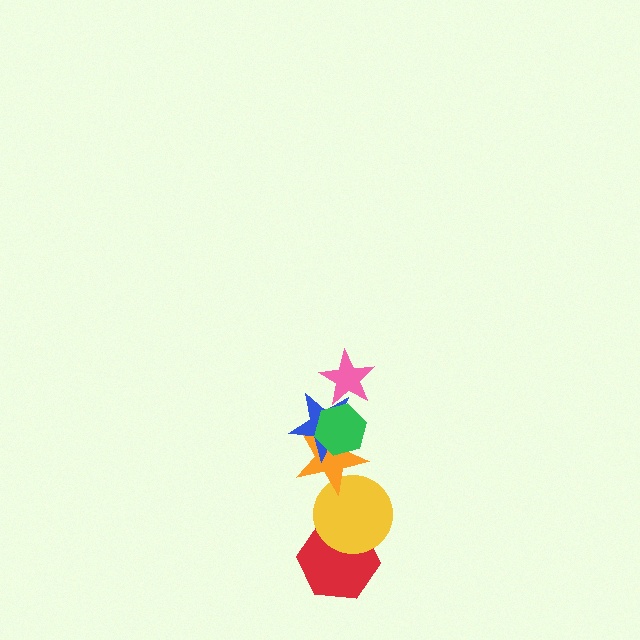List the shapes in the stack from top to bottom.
From top to bottom: the pink star, the green hexagon, the blue star, the orange star, the yellow circle, the red hexagon.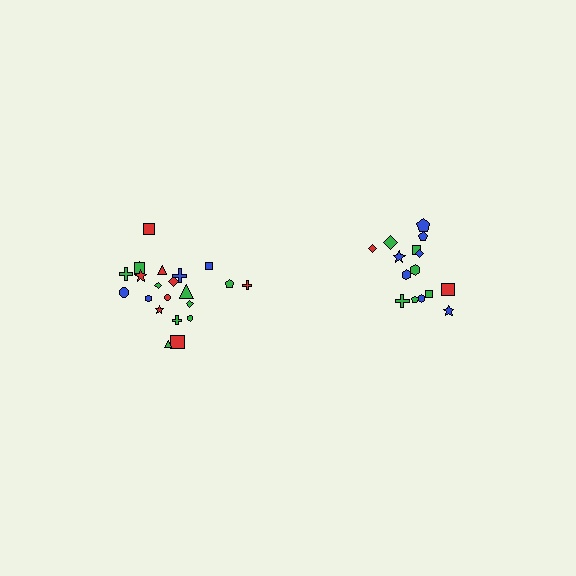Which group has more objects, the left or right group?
The left group.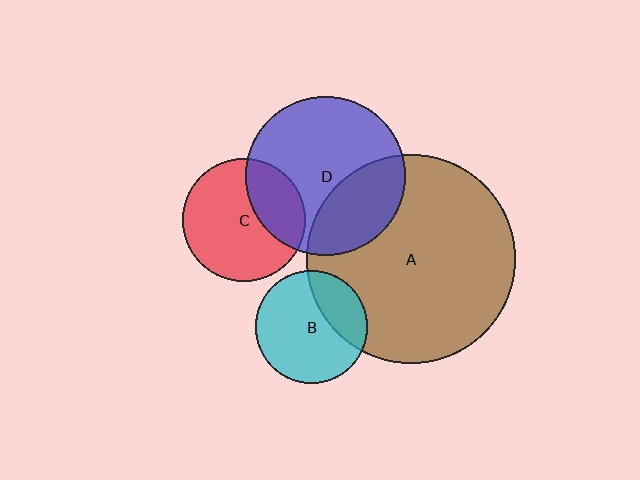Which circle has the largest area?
Circle A (brown).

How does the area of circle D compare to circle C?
Approximately 1.7 times.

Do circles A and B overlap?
Yes.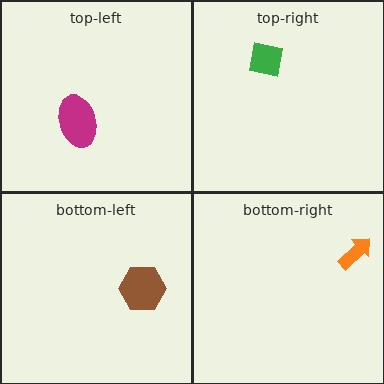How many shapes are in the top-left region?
1.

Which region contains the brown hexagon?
The bottom-left region.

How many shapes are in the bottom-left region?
1.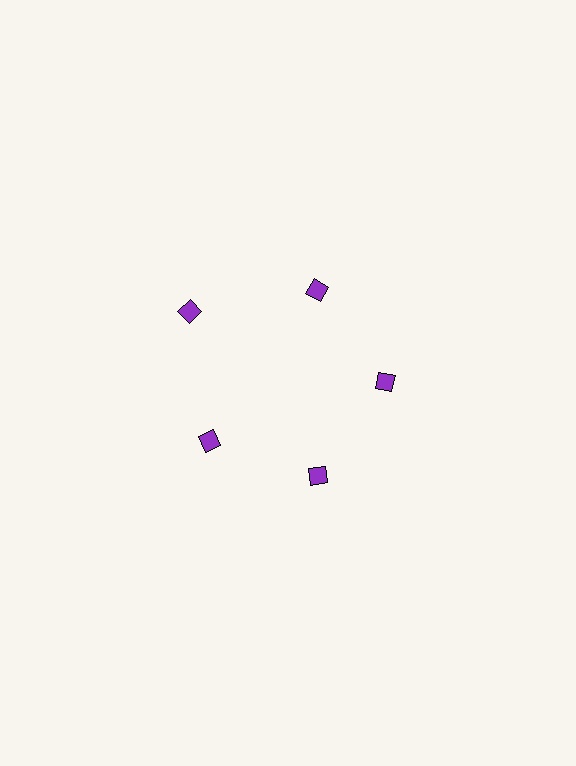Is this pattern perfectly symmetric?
No. The 5 purple diamonds are arranged in a ring, but one element near the 10 o'clock position is pushed outward from the center, breaking the 5-fold rotational symmetry.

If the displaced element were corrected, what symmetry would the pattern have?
It would have 5-fold rotational symmetry — the pattern would map onto itself every 72 degrees.